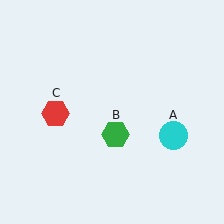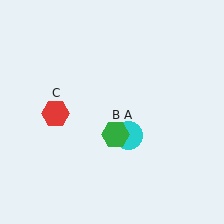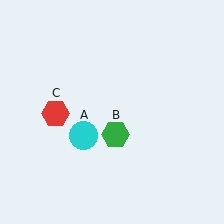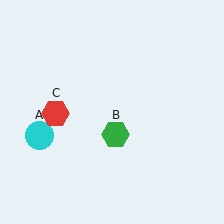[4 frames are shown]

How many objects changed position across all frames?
1 object changed position: cyan circle (object A).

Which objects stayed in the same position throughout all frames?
Green hexagon (object B) and red hexagon (object C) remained stationary.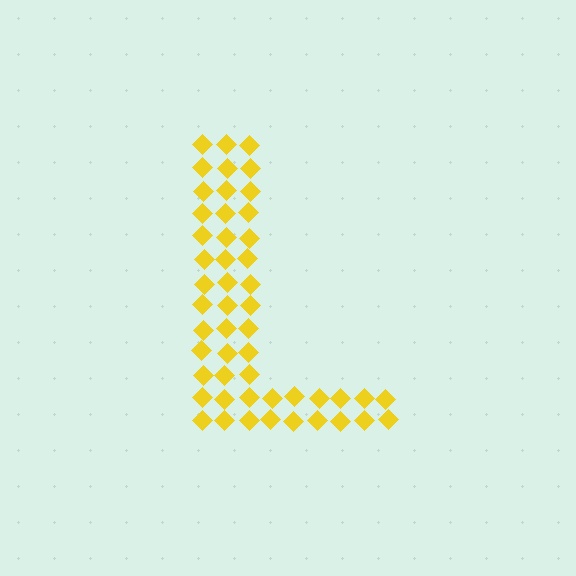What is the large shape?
The large shape is the letter L.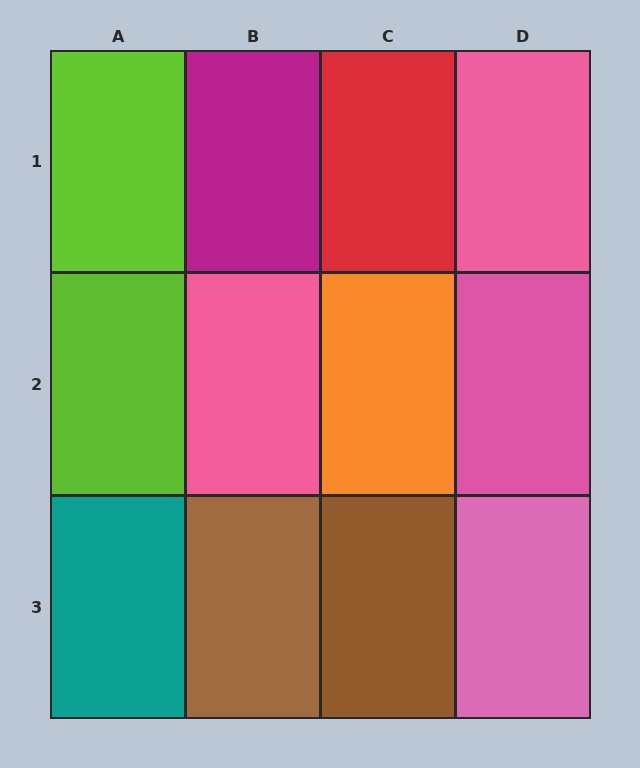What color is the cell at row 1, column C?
Red.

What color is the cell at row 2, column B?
Pink.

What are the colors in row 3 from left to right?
Teal, brown, brown, pink.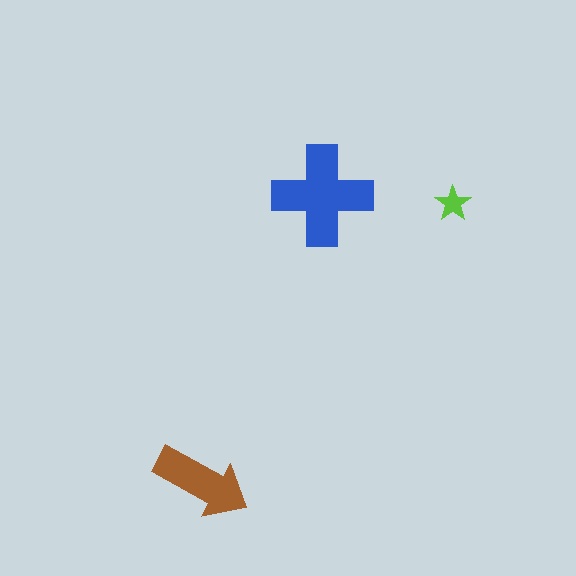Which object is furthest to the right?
The lime star is rightmost.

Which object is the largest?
The blue cross.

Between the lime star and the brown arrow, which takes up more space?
The brown arrow.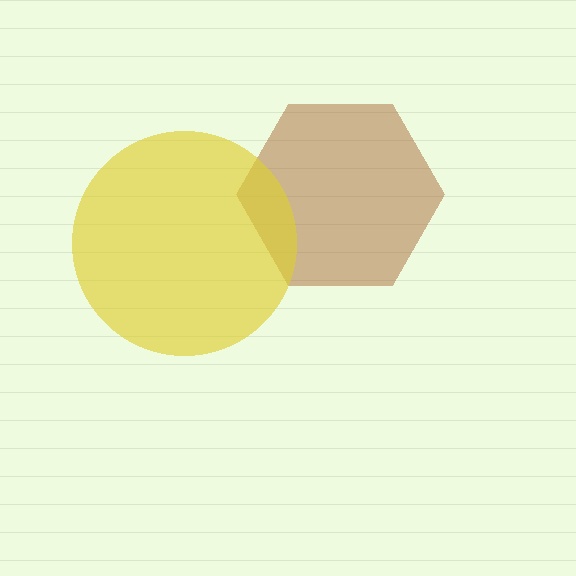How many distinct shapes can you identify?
There are 2 distinct shapes: a brown hexagon, a yellow circle.